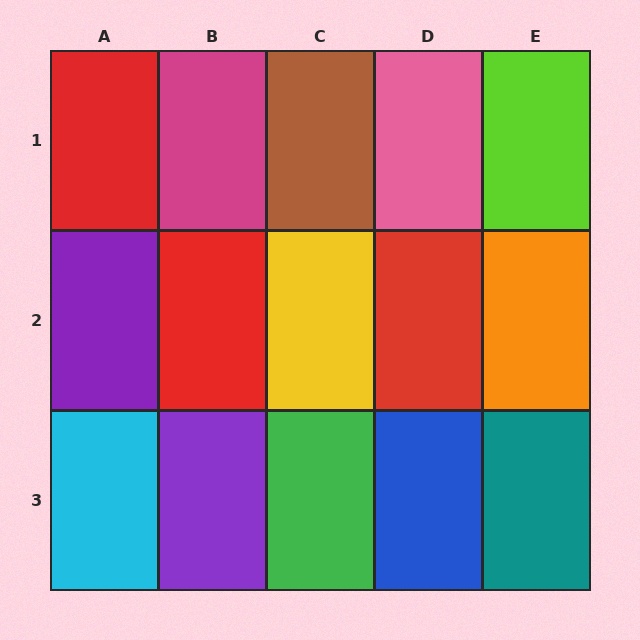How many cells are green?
1 cell is green.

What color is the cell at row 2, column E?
Orange.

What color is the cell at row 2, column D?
Red.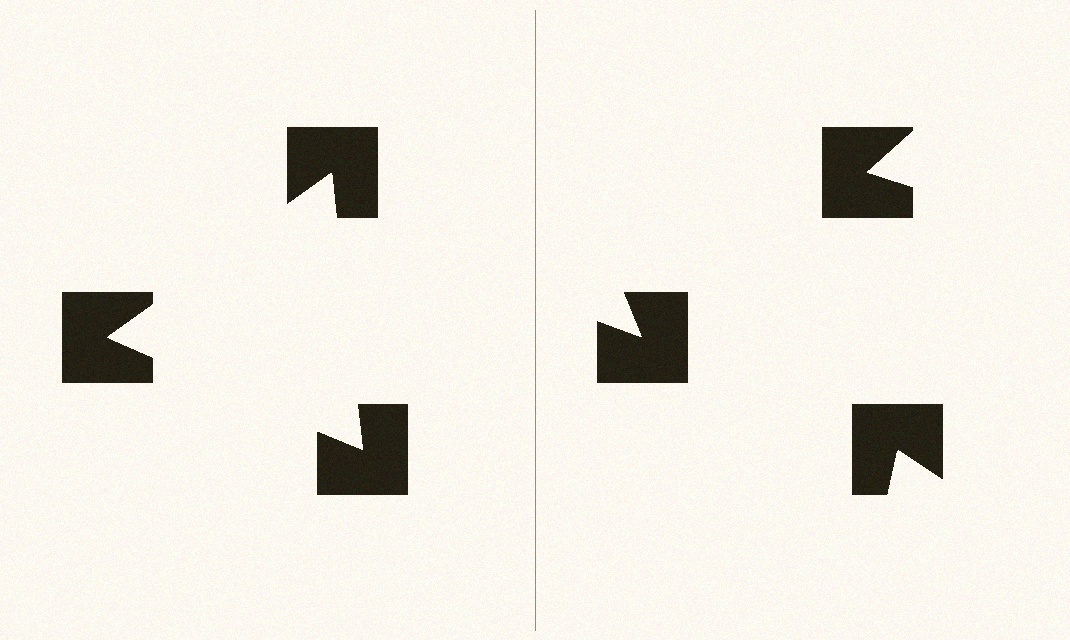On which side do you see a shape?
An illusory triangle appears on the left side. On the right side the wedge cuts are rotated, so no coherent shape forms.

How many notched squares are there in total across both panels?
6 — 3 on each side.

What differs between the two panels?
The notched squares are positioned identically on both sides; only the wedge orientations differ. On the left they align to a triangle; on the right they are misaligned.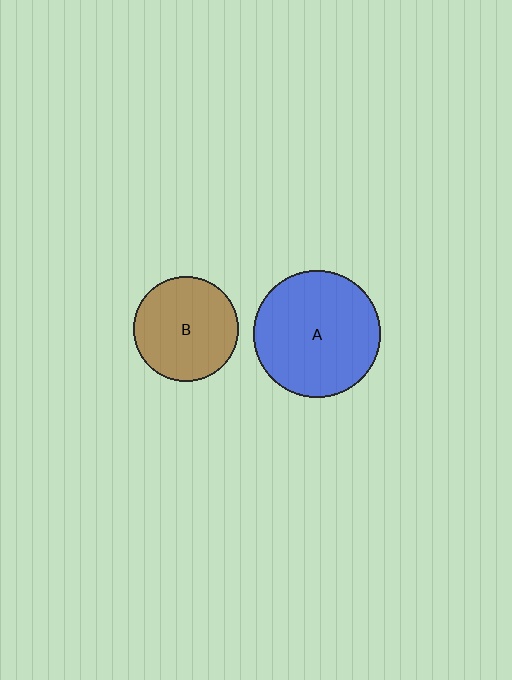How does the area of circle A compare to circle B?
Approximately 1.5 times.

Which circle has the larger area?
Circle A (blue).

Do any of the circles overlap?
No, none of the circles overlap.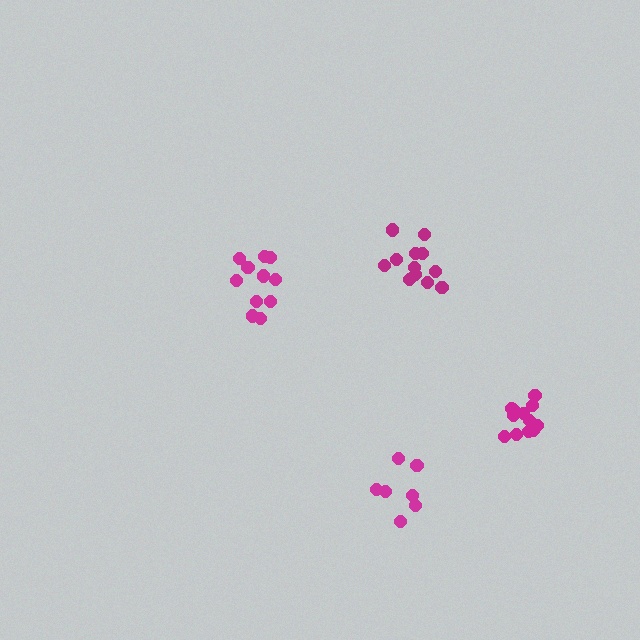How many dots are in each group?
Group 1: 7 dots, Group 2: 12 dots, Group 3: 12 dots, Group 4: 11 dots (42 total).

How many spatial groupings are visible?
There are 4 spatial groupings.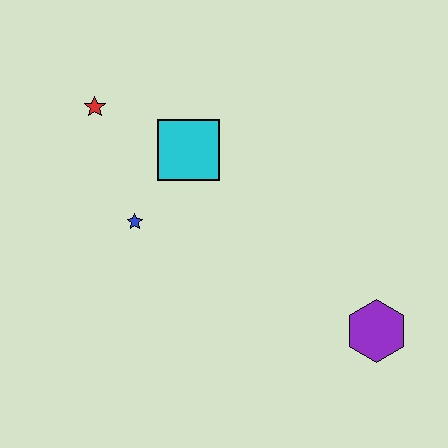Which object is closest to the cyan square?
The blue star is closest to the cyan square.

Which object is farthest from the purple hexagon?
The red star is farthest from the purple hexagon.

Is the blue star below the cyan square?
Yes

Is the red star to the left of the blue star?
Yes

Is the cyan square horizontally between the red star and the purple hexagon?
Yes